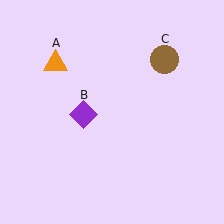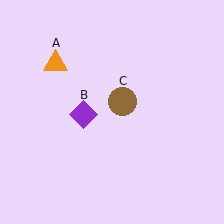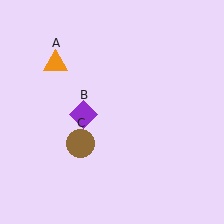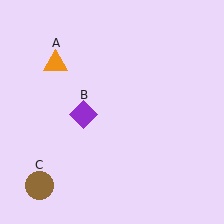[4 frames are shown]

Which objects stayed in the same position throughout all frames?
Orange triangle (object A) and purple diamond (object B) remained stationary.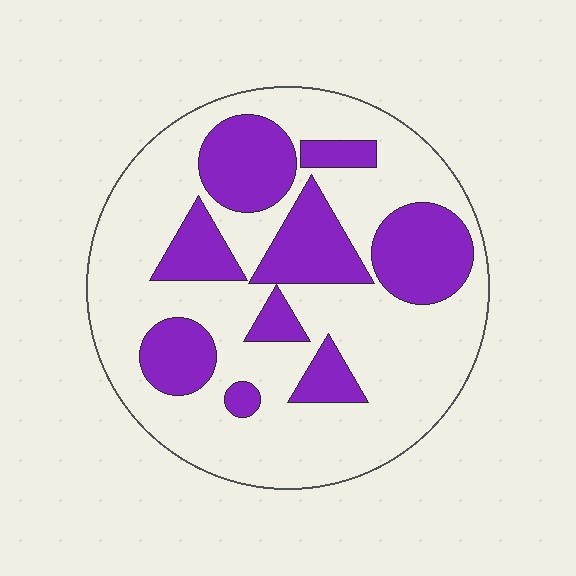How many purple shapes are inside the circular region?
9.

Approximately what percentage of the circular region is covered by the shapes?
Approximately 30%.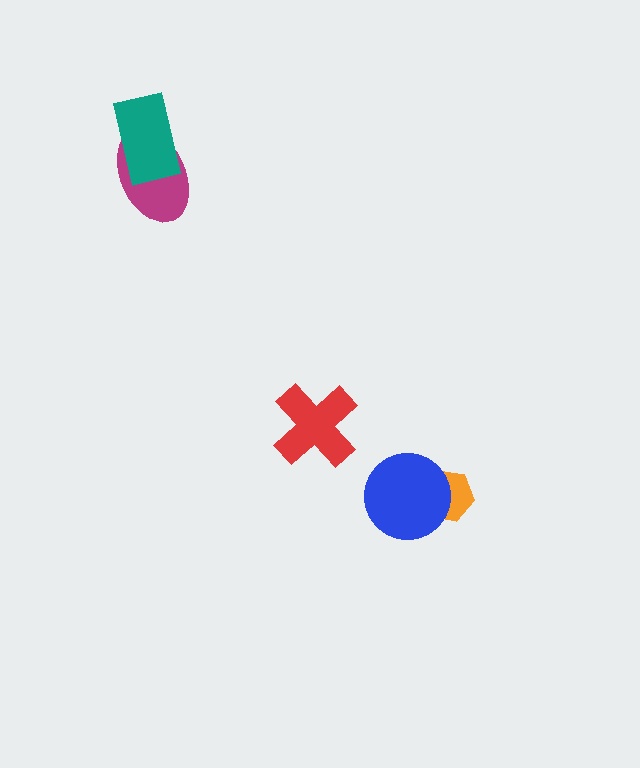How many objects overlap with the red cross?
0 objects overlap with the red cross.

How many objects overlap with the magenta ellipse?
1 object overlaps with the magenta ellipse.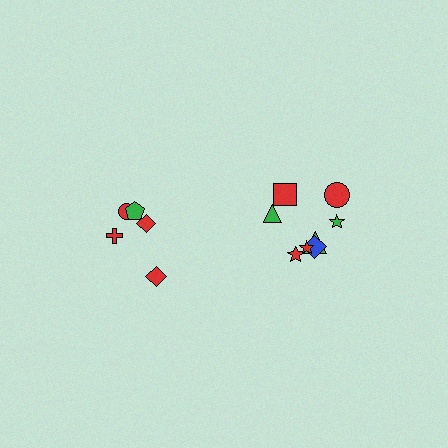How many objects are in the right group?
There are 8 objects.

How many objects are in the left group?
There are 5 objects.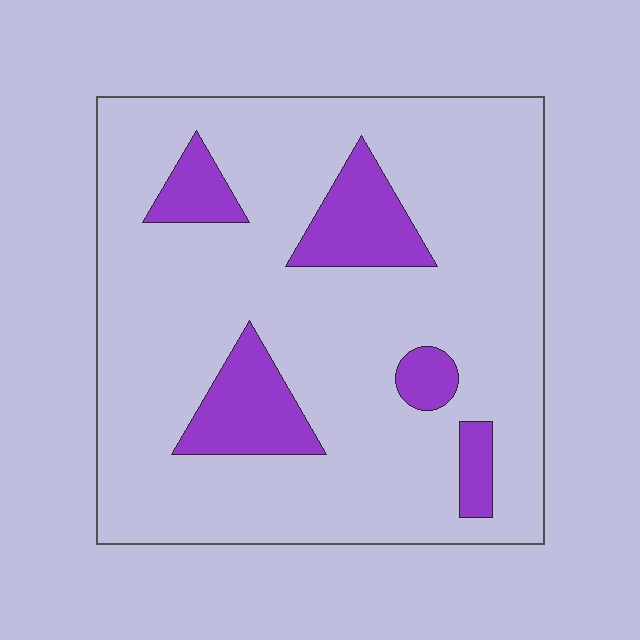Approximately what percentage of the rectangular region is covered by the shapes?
Approximately 15%.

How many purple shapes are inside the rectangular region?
5.